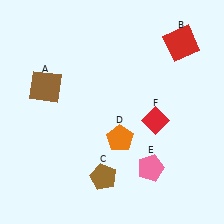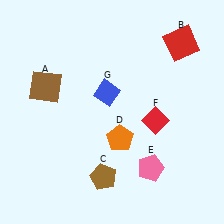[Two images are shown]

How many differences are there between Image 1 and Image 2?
There is 1 difference between the two images.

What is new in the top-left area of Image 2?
A blue diamond (G) was added in the top-left area of Image 2.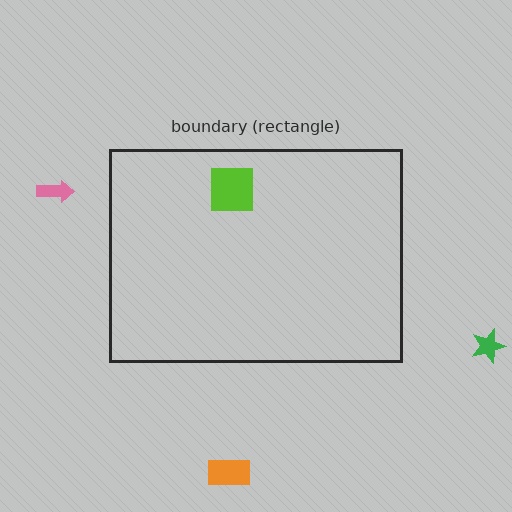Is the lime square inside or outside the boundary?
Inside.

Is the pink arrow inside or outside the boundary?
Outside.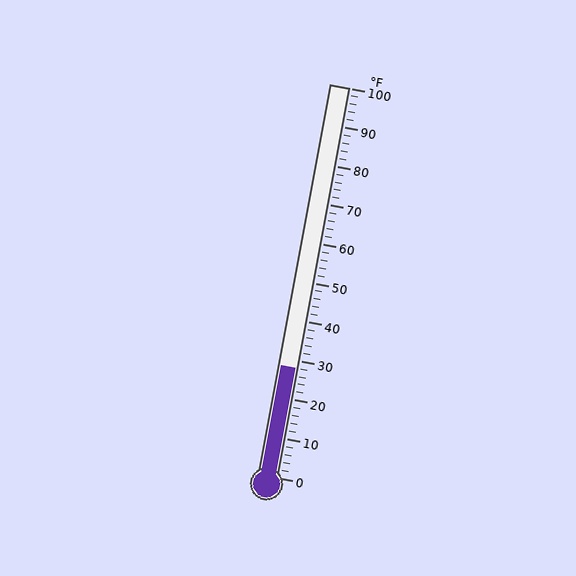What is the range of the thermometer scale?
The thermometer scale ranges from 0°F to 100°F.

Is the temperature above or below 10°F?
The temperature is above 10°F.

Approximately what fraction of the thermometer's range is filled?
The thermometer is filled to approximately 30% of its range.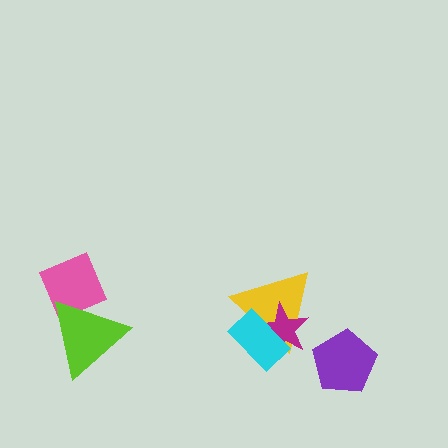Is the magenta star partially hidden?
Yes, it is partially covered by another shape.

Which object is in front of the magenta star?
The cyan rectangle is in front of the magenta star.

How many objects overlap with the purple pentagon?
0 objects overlap with the purple pentagon.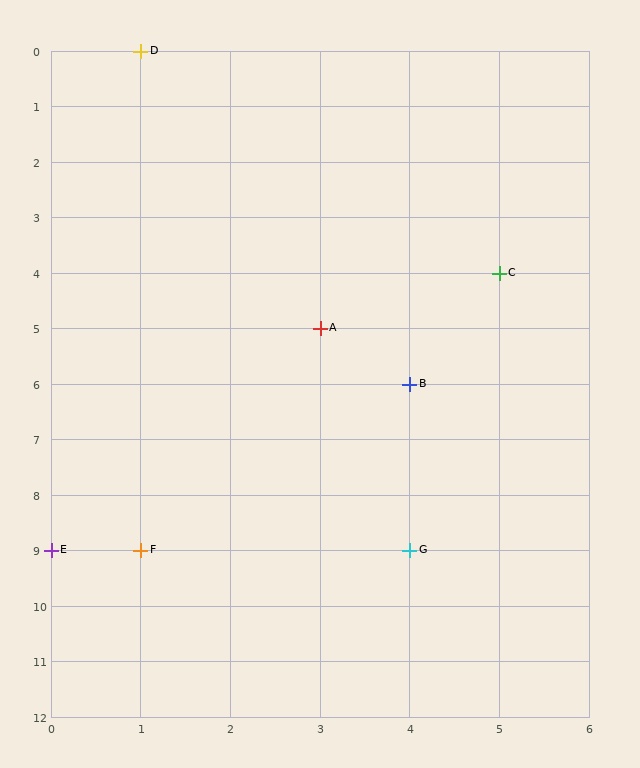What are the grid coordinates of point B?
Point B is at grid coordinates (4, 6).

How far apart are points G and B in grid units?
Points G and B are 3 rows apart.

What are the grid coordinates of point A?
Point A is at grid coordinates (3, 5).